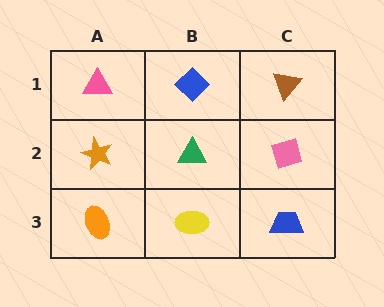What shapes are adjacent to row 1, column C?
A pink diamond (row 2, column C), a blue diamond (row 1, column B).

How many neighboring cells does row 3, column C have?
2.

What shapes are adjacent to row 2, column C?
A brown triangle (row 1, column C), a blue trapezoid (row 3, column C), a green triangle (row 2, column B).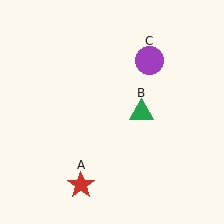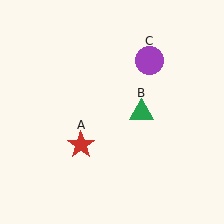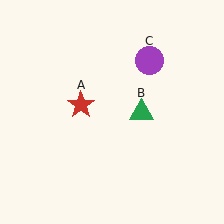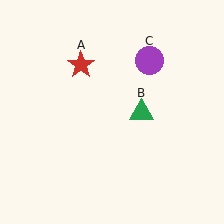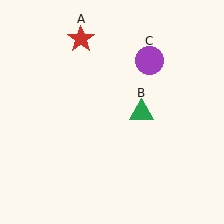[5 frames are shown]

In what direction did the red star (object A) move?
The red star (object A) moved up.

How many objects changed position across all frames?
1 object changed position: red star (object A).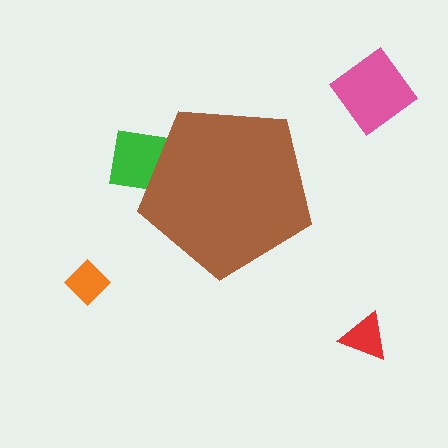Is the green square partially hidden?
Yes, the green square is partially hidden behind the brown pentagon.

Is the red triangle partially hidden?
No, the red triangle is fully visible.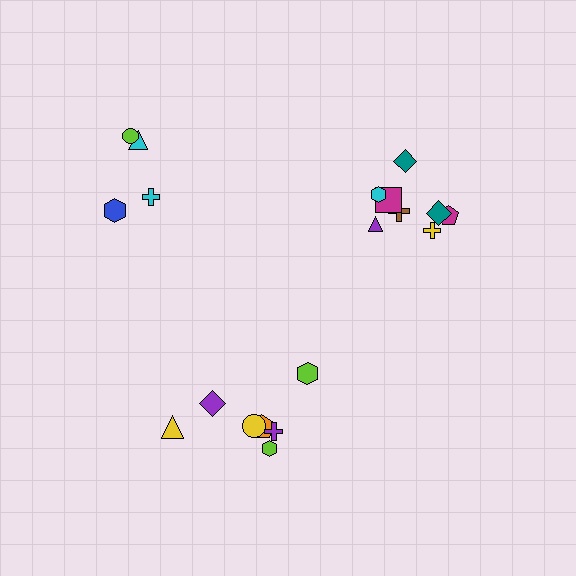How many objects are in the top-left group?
There are 4 objects.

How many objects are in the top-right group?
There are 8 objects.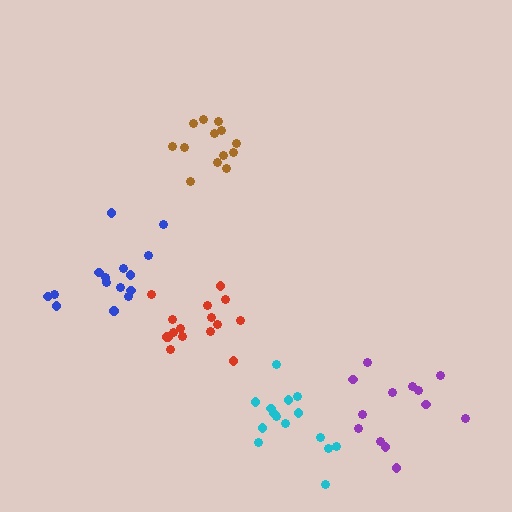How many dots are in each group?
Group 1: 16 dots, Group 2: 13 dots, Group 3: 13 dots, Group 4: 15 dots, Group 5: 15 dots (72 total).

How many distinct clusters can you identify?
There are 5 distinct clusters.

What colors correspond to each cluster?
The clusters are colored: red, brown, purple, cyan, blue.